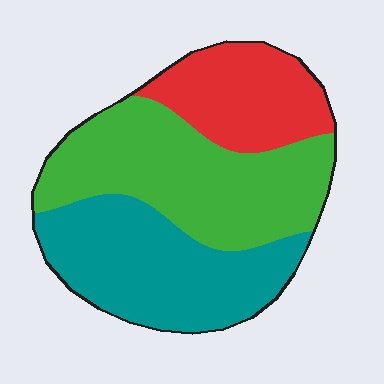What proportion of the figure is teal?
Teal takes up about three eighths (3/8) of the figure.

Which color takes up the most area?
Green, at roughly 40%.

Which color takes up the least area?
Red, at roughly 20%.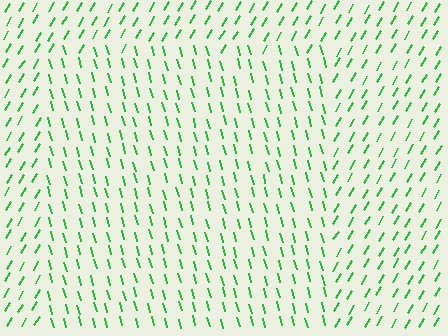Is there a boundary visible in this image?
Yes, there is a texture boundary formed by a change in line orientation.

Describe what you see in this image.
The image is filled with small green line segments. A rectangle region in the image has lines oriented differently from the surrounding lines, creating a visible texture boundary.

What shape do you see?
I see a rectangle.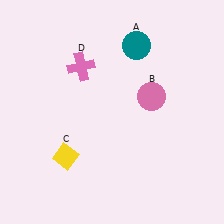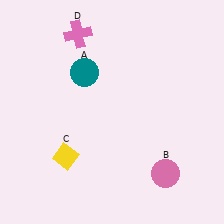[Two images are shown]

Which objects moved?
The objects that moved are: the teal circle (A), the pink circle (B), the pink cross (D).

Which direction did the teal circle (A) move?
The teal circle (A) moved left.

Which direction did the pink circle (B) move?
The pink circle (B) moved down.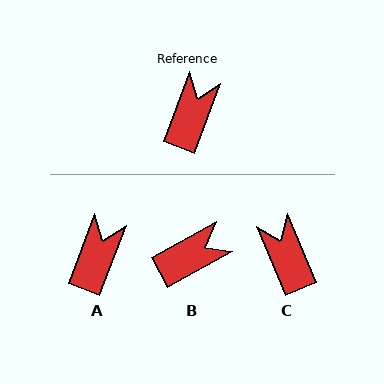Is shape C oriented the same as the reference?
No, it is off by about 43 degrees.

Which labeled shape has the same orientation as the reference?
A.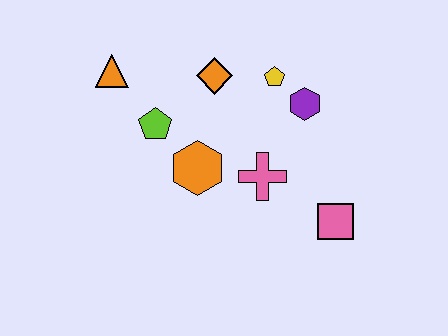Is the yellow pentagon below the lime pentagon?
No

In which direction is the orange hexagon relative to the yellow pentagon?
The orange hexagon is below the yellow pentagon.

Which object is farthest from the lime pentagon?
The pink square is farthest from the lime pentagon.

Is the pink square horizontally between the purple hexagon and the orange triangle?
No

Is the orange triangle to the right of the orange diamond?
No